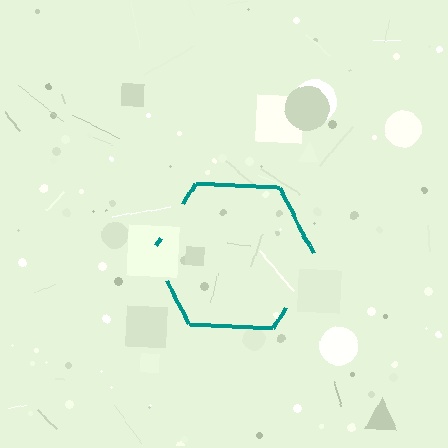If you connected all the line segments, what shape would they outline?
They would outline a hexagon.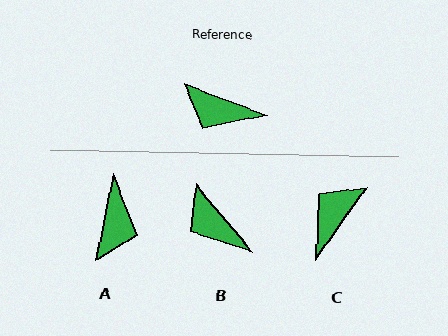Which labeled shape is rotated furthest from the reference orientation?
C, about 104 degrees away.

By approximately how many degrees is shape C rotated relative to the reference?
Approximately 104 degrees clockwise.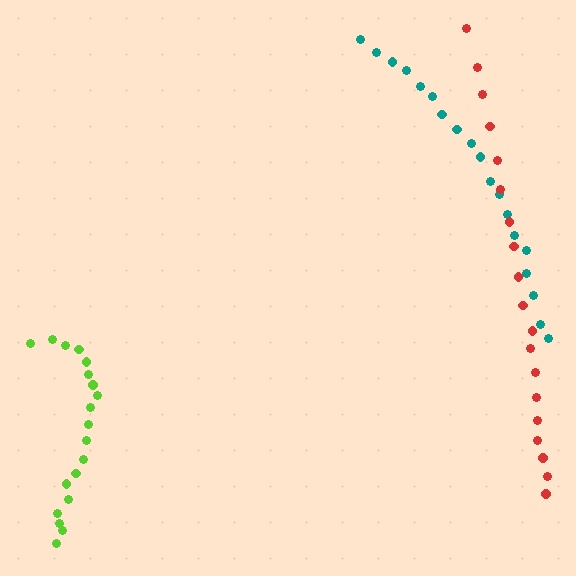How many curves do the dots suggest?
There are 3 distinct paths.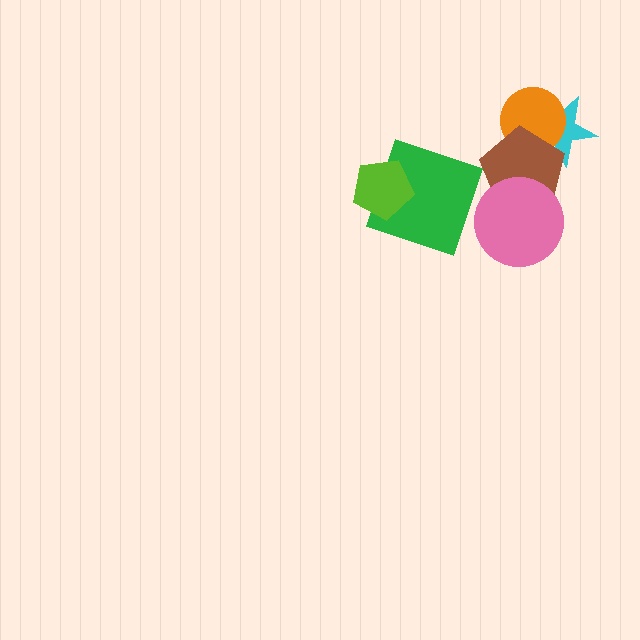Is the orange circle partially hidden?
Yes, it is partially covered by another shape.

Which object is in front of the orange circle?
The brown pentagon is in front of the orange circle.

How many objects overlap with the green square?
1 object overlaps with the green square.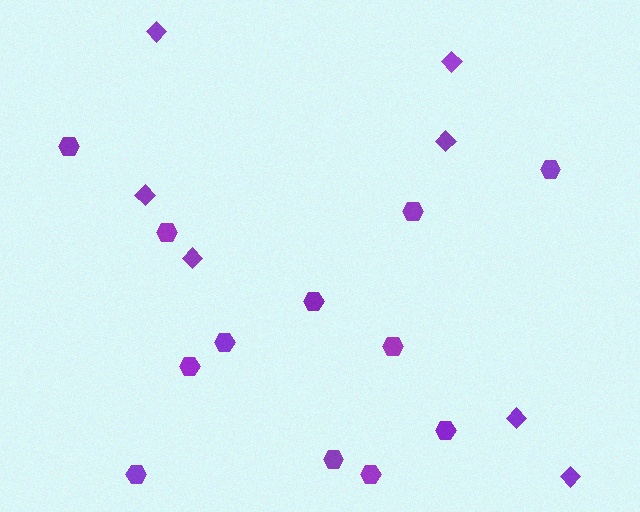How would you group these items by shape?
There are 2 groups: one group of hexagons (12) and one group of diamonds (7).